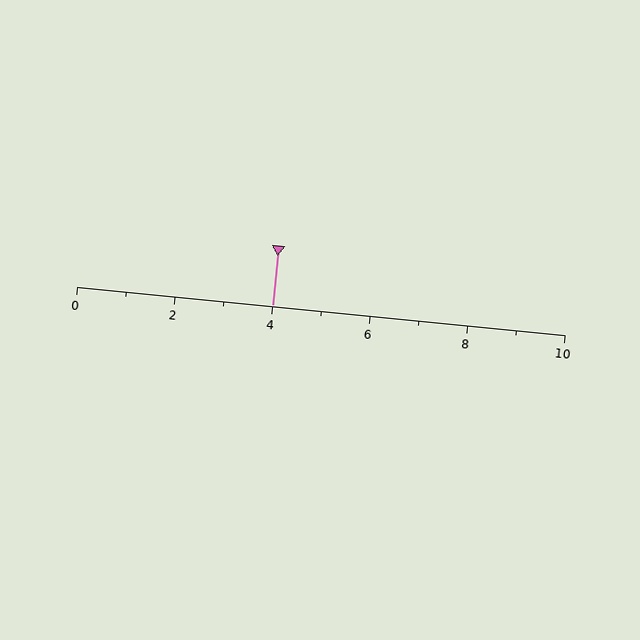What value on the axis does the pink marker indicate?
The marker indicates approximately 4.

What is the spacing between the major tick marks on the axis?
The major ticks are spaced 2 apart.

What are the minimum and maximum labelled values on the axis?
The axis runs from 0 to 10.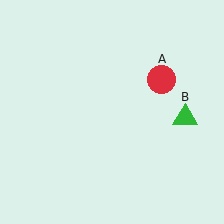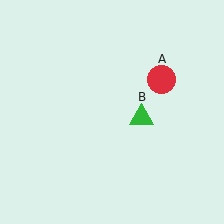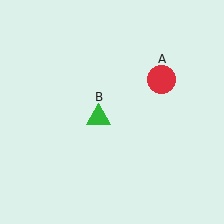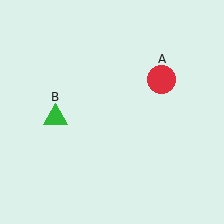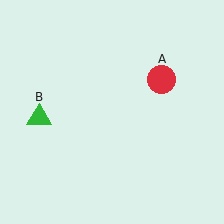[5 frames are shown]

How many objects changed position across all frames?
1 object changed position: green triangle (object B).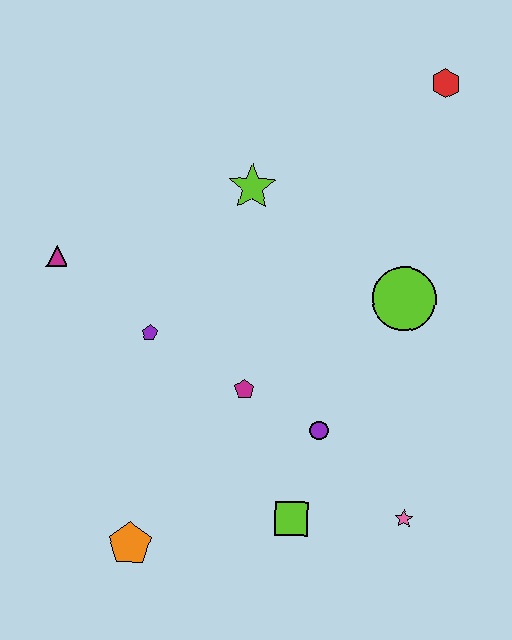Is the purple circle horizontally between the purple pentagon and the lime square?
No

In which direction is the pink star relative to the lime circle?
The pink star is below the lime circle.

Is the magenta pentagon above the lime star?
No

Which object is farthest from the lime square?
The red hexagon is farthest from the lime square.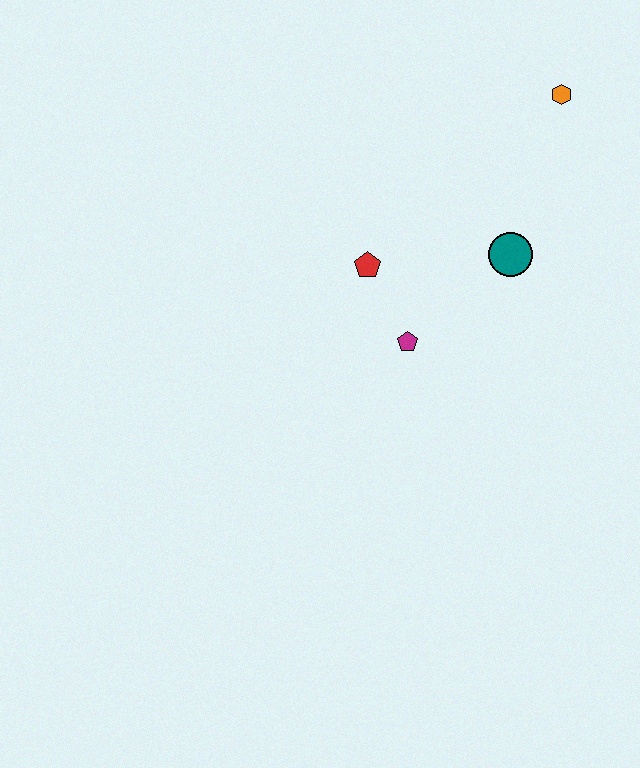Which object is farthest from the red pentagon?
The orange hexagon is farthest from the red pentagon.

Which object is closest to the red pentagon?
The magenta pentagon is closest to the red pentagon.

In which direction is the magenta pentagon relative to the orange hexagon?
The magenta pentagon is below the orange hexagon.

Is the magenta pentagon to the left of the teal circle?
Yes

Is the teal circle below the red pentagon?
No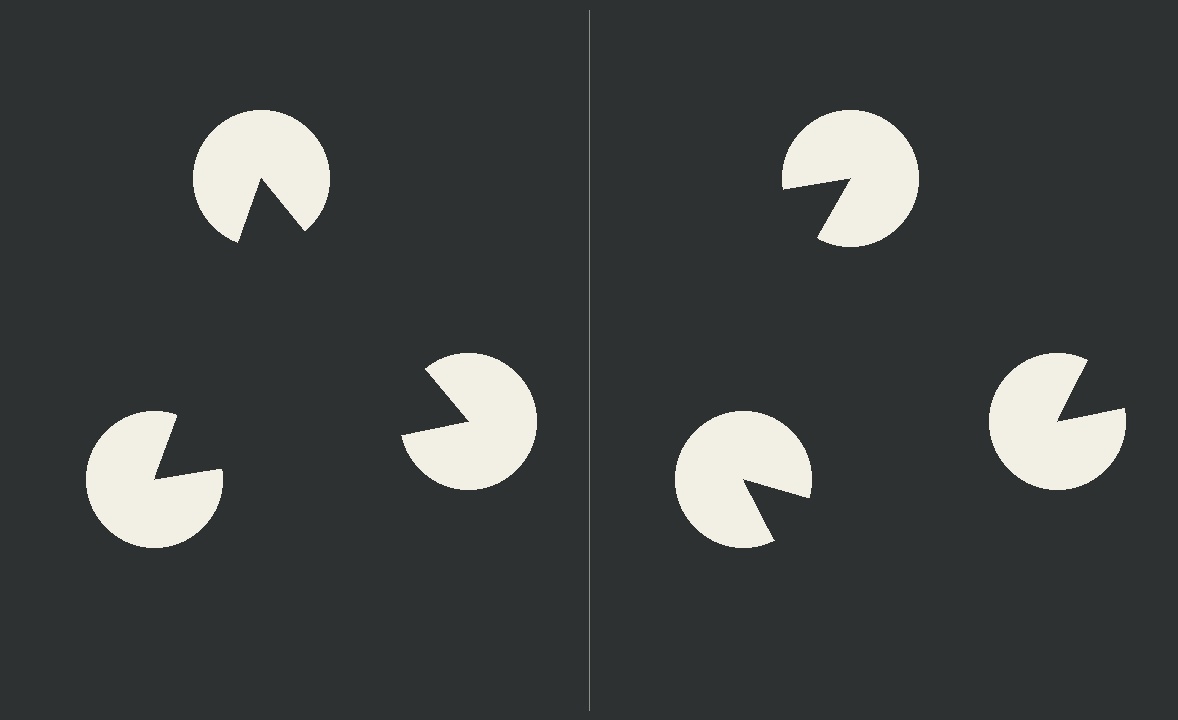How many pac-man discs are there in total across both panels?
6 — 3 on each side.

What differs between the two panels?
The pac-man discs are positioned identically on both sides; only the wedge orientations differ. On the left they align to a triangle; on the right they are misaligned.